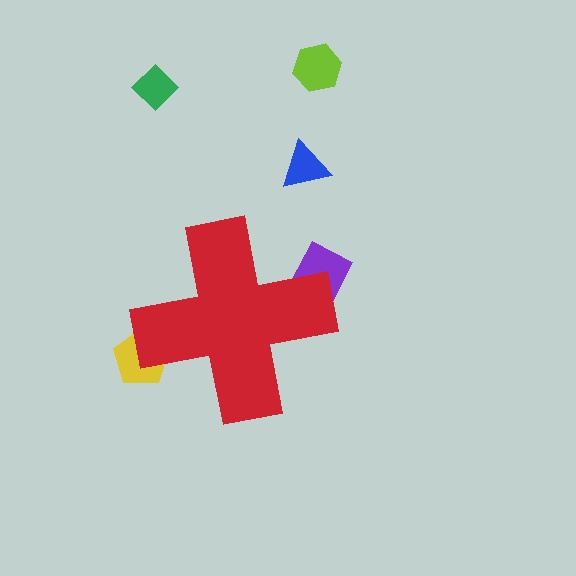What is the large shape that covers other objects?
A red cross.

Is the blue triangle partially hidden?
No, the blue triangle is fully visible.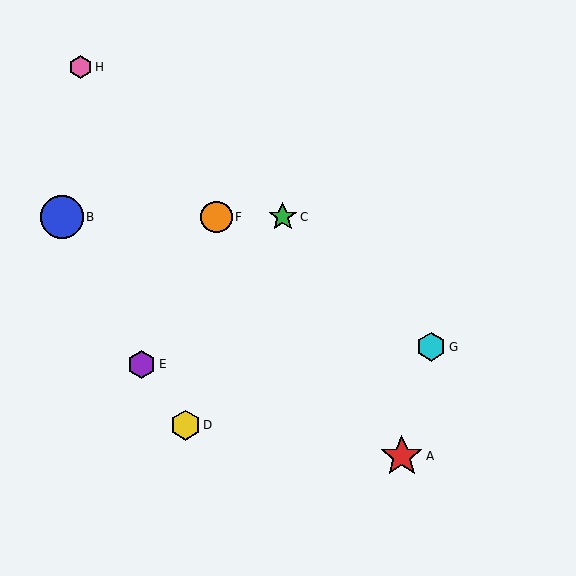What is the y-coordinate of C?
Object C is at y≈217.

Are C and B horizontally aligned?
Yes, both are at y≈217.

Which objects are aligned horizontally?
Objects B, C, F are aligned horizontally.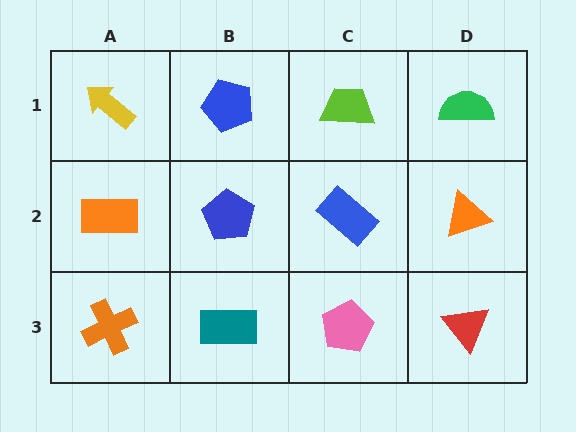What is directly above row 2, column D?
A green semicircle.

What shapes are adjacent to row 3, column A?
An orange rectangle (row 2, column A), a teal rectangle (row 3, column B).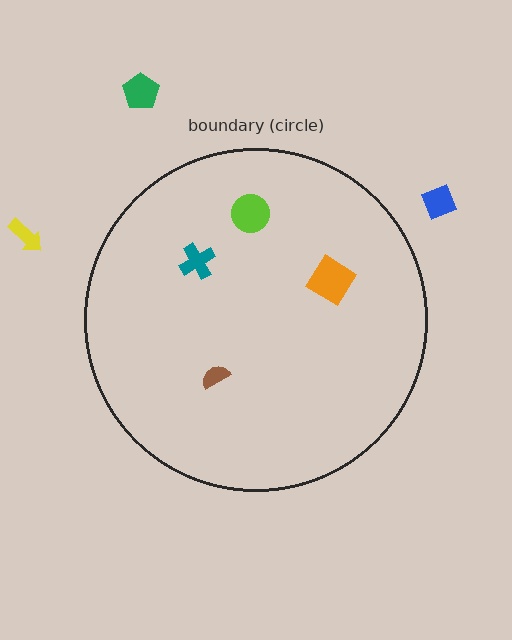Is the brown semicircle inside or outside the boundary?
Inside.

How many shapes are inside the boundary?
4 inside, 3 outside.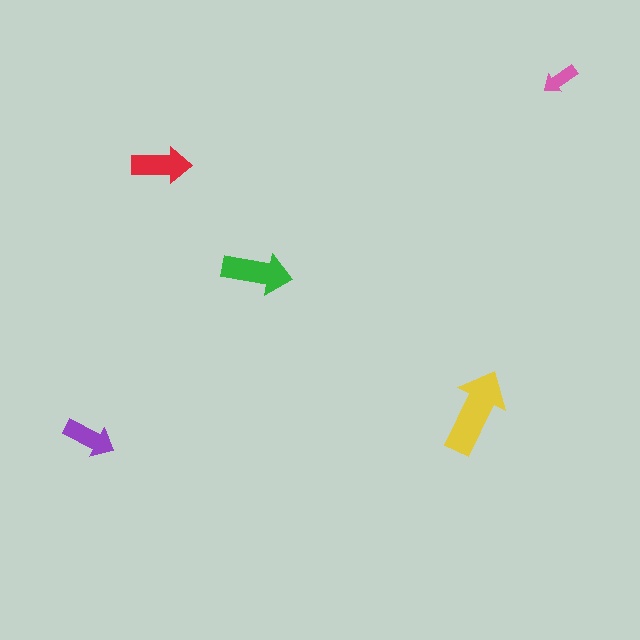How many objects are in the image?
There are 5 objects in the image.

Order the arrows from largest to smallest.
the yellow one, the green one, the red one, the purple one, the pink one.